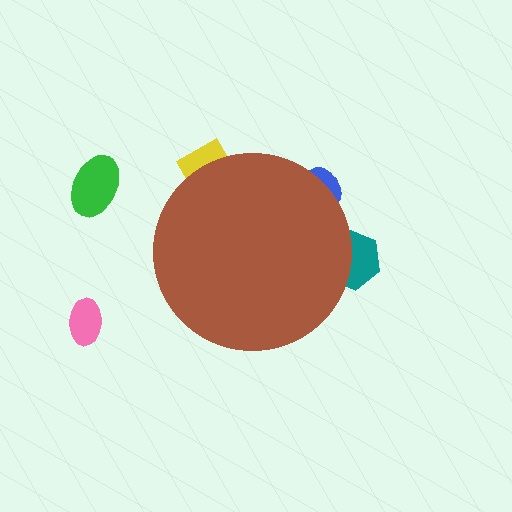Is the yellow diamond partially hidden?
Yes, the yellow diamond is partially hidden behind the brown circle.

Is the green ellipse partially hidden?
No, the green ellipse is fully visible.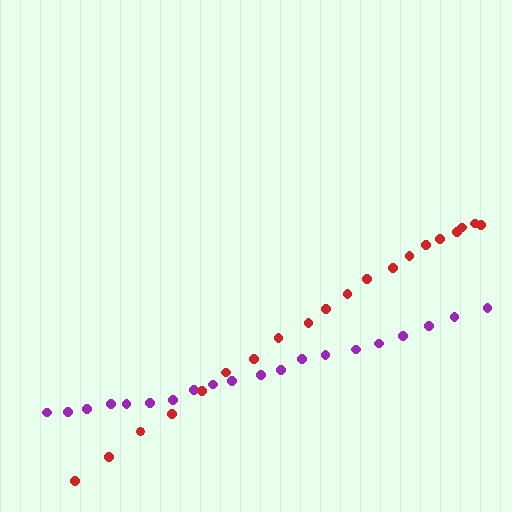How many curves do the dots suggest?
There are 2 distinct paths.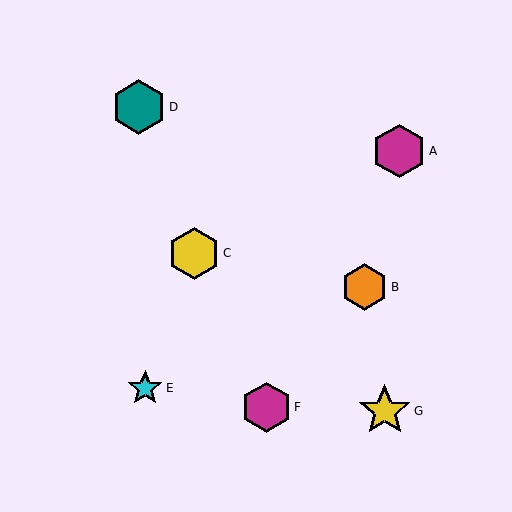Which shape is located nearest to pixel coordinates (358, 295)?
The orange hexagon (labeled B) at (365, 287) is nearest to that location.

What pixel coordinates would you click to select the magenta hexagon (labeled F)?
Click at (266, 407) to select the magenta hexagon F.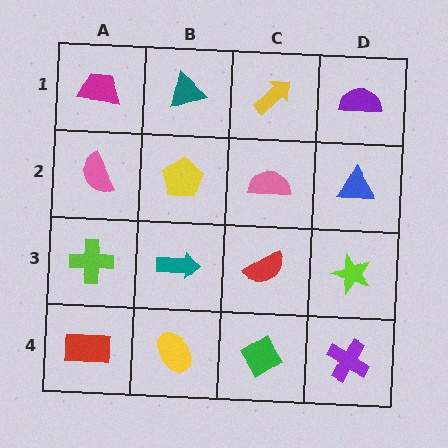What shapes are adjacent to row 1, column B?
A yellow pentagon (row 2, column B), a magenta trapezoid (row 1, column A), a yellow arrow (row 1, column C).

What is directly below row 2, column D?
A lime star.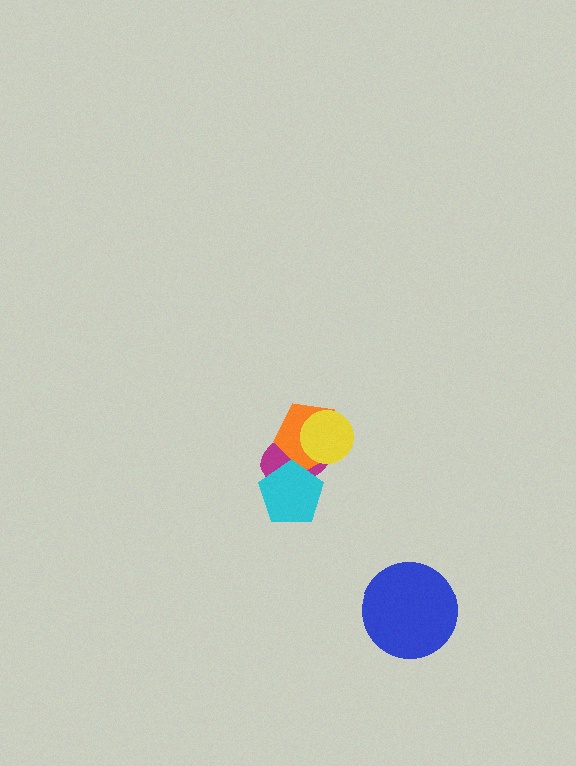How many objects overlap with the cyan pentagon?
2 objects overlap with the cyan pentagon.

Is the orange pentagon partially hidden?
Yes, it is partially covered by another shape.